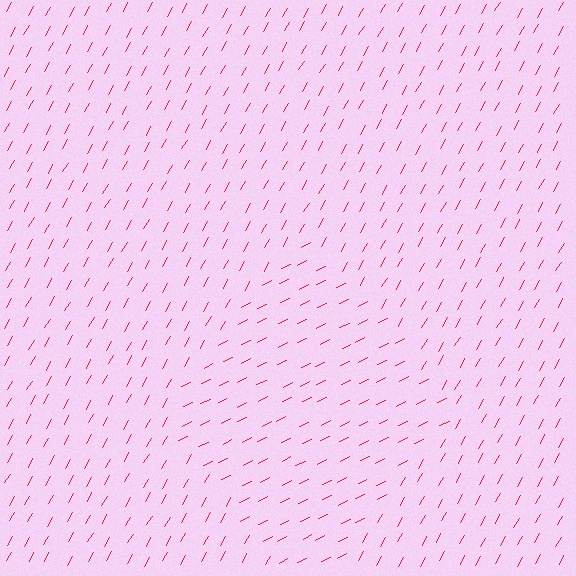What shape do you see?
I see a diamond.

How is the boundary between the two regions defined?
The boundary is defined purely by a change in line orientation (approximately 34 degrees difference). All lines are the same color and thickness.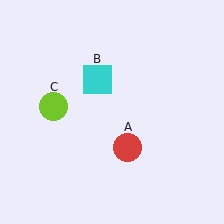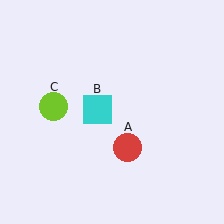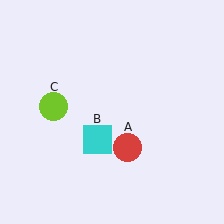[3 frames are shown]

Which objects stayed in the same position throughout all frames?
Red circle (object A) and lime circle (object C) remained stationary.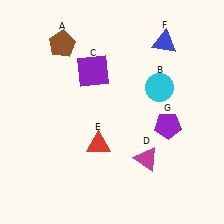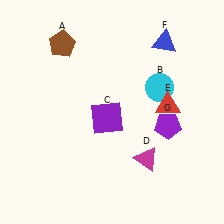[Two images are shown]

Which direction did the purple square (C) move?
The purple square (C) moved down.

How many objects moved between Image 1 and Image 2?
2 objects moved between the two images.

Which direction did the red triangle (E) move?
The red triangle (E) moved right.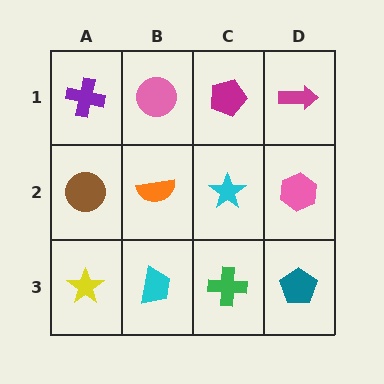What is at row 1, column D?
A magenta arrow.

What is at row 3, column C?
A green cross.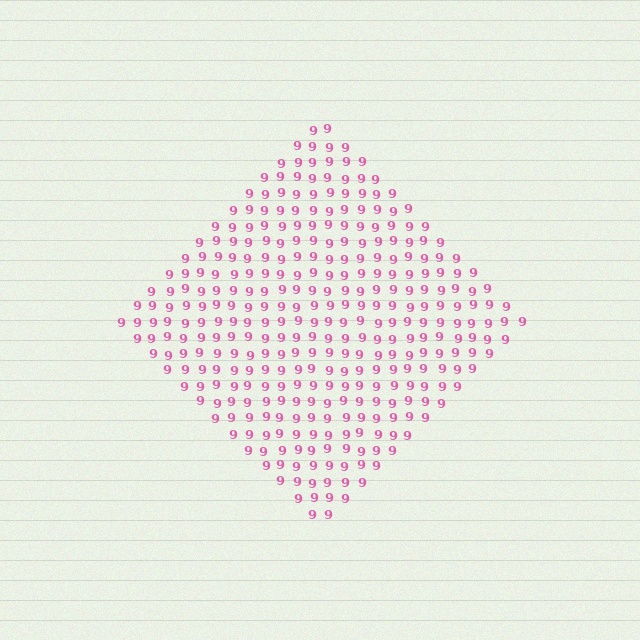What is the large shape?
The large shape is a diamond.